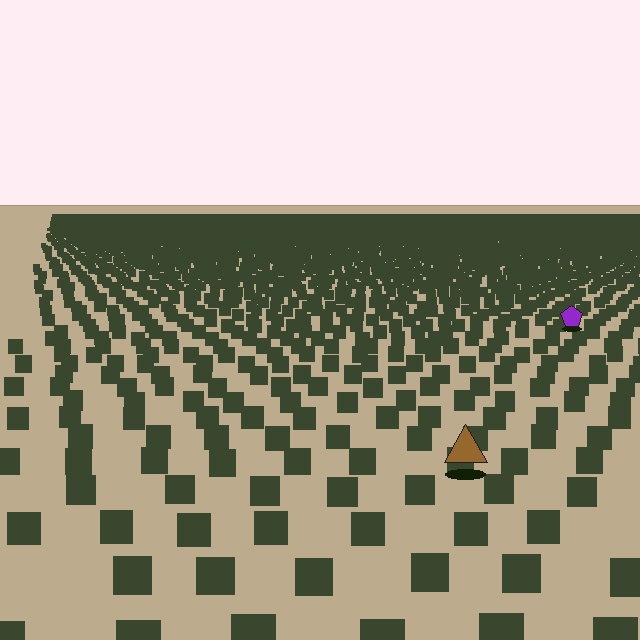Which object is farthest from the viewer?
The purple pentagon is farthest from the viewer. It appears smaller and the ground texture around it is denser.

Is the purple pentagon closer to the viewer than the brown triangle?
No. The brown triangle is closer — you can tell from the texture gradient: the ground texture is coarser near it.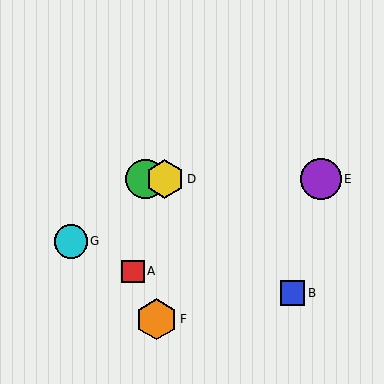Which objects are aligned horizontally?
Objects C, D, E are aligned horizontally.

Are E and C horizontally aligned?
Yes, both are at y≈179.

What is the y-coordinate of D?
Object D is at y≈179.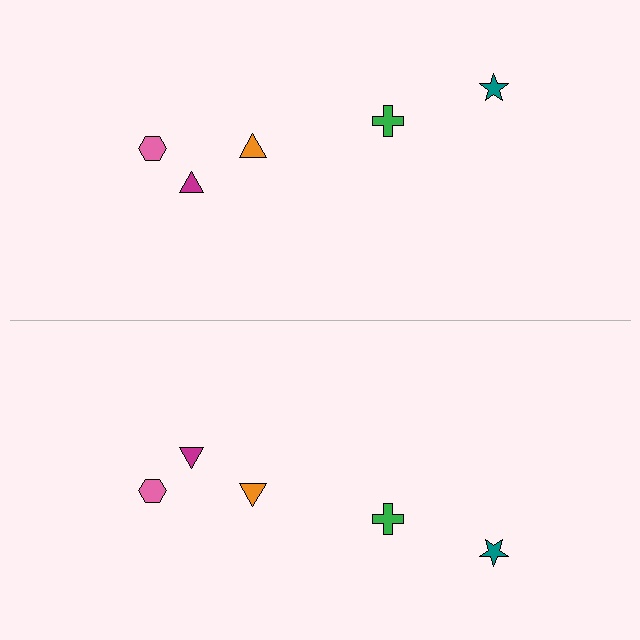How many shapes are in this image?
There are 10 shapes in this image.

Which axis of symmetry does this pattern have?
The pattern has a horizontal axis of symmetry running through the center of the image.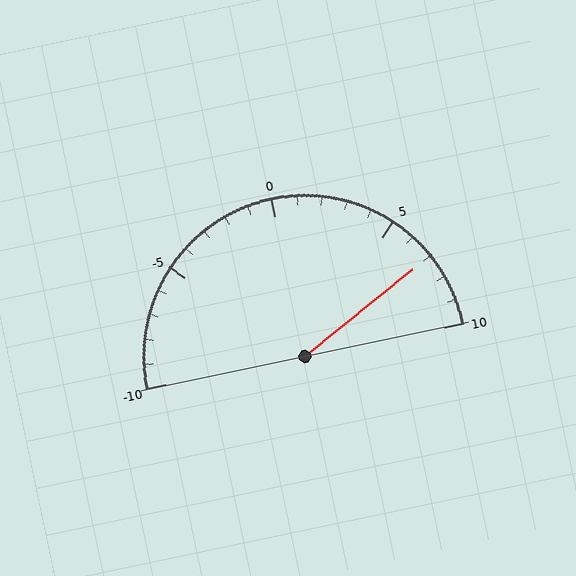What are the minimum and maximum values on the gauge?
The gauge ranges from -10 to 10.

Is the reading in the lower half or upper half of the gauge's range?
The reading is in the upper half of the range (-10 to 10).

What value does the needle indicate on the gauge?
The needle indicates approximately 7.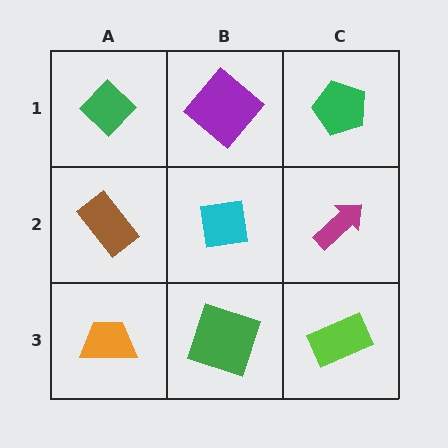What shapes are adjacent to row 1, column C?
A magenta arrow (row 2, column C), a purple diamond (row 1, column B).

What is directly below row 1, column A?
A brown rectangle.